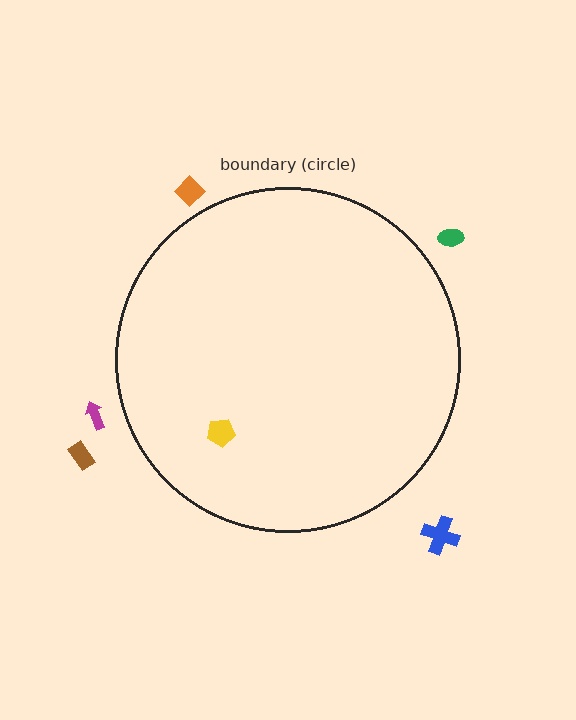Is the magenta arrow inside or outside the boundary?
Outside.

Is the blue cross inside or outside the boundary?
Outside.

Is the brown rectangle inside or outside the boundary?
Outside.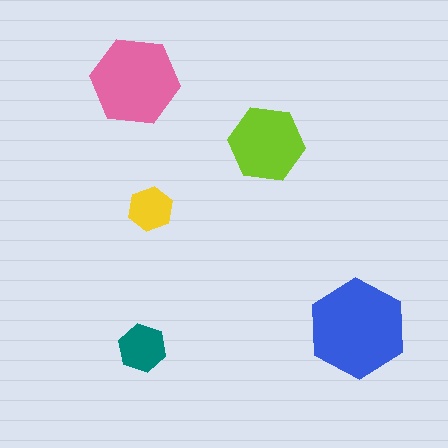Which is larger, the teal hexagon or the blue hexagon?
The blue one.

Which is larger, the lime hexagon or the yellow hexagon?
The lime one.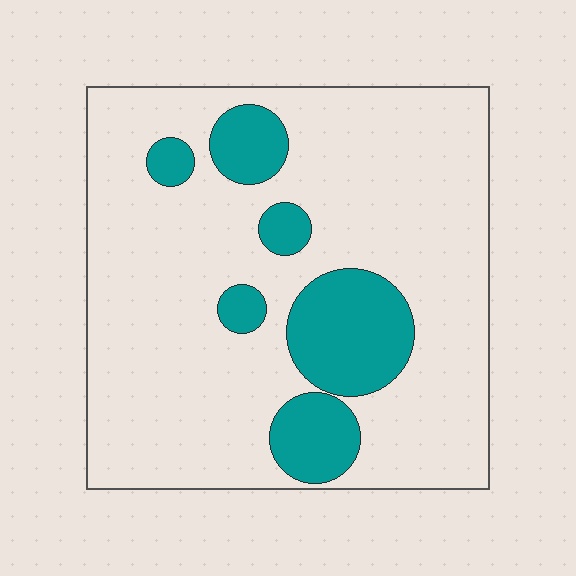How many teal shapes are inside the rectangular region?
6.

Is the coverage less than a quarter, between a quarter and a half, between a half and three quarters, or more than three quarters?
Less than a quarter.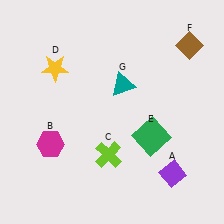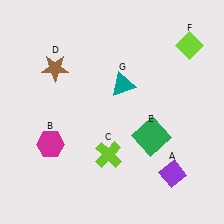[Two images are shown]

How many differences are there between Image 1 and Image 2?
There are 2 differences between the two images.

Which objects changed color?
D changed from yellow to brown. F changed from brown to lime.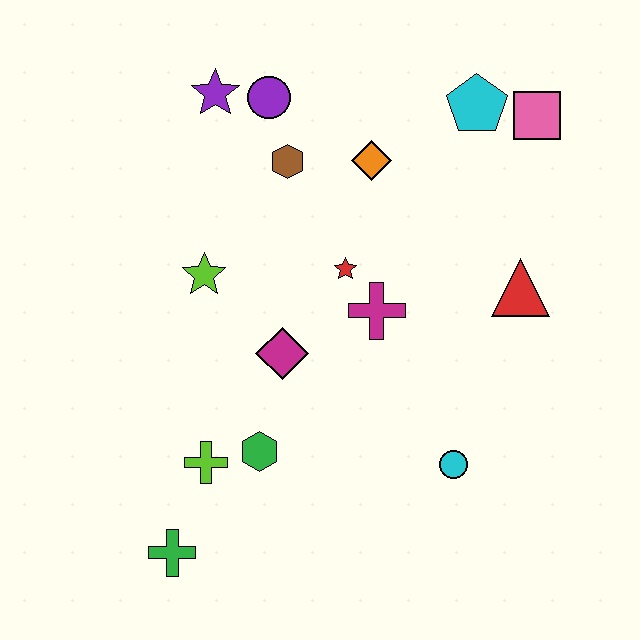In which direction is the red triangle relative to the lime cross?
The red triangle is to the right of the lime cross.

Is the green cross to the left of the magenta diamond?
Yes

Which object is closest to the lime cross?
The green hexagon is closest to the lime cross.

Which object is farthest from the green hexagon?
The pink square is farthest from the green hexagon.